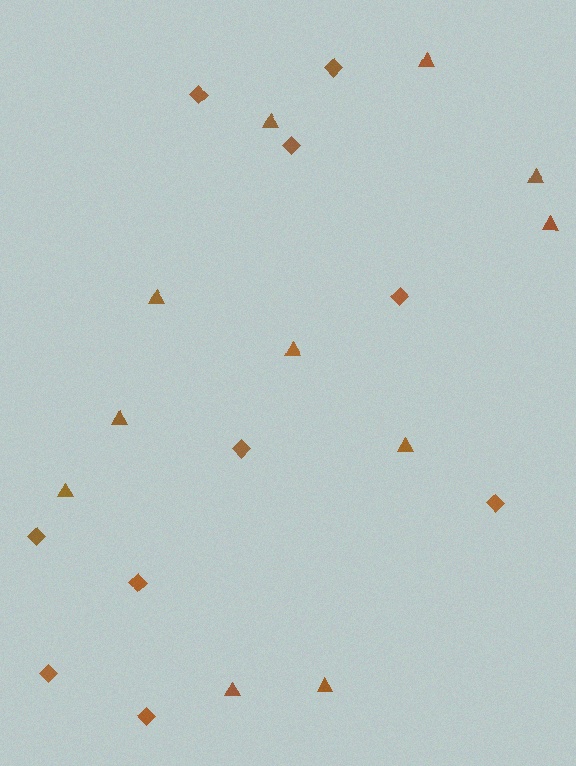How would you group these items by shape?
There are 2 groups: one group of diamonds (10) and one group of triangles (11).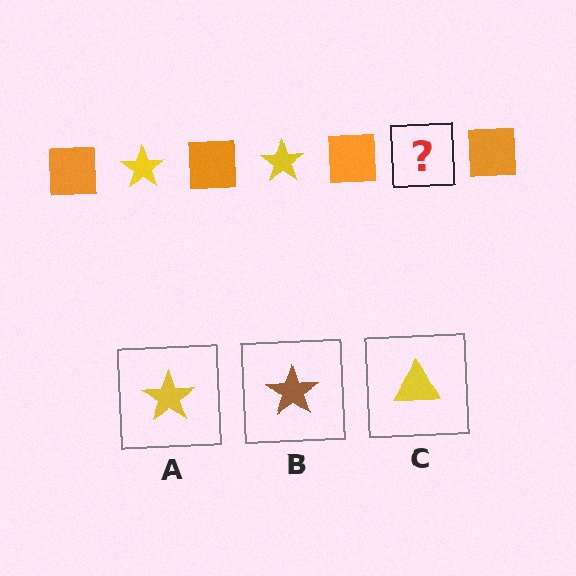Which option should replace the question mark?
Option A.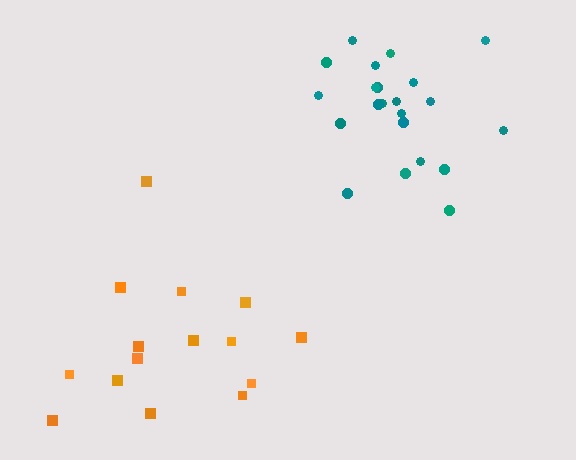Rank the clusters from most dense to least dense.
teal, orange.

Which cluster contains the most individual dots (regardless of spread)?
Teal (22).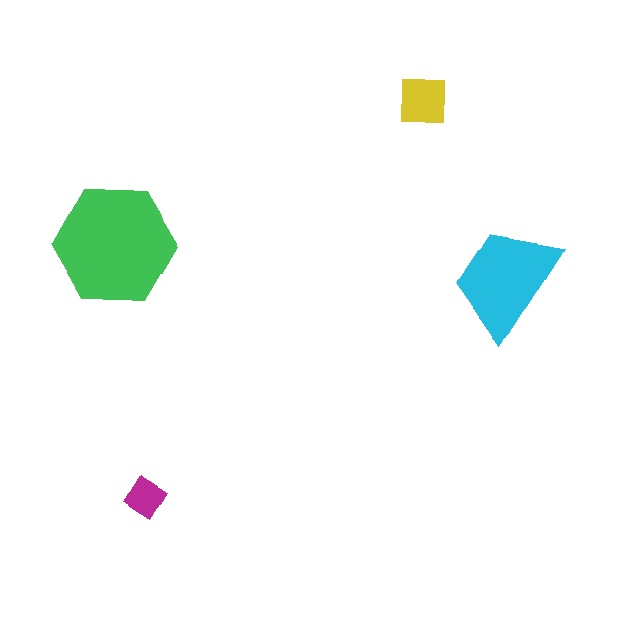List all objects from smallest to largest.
The magenta diamond, the yellow square, the cyan trapezoid, the green hexagon.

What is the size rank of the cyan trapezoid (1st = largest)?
2nd.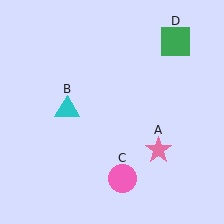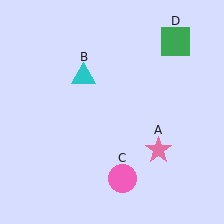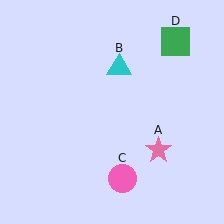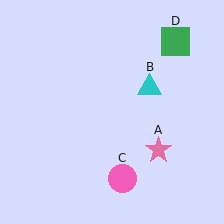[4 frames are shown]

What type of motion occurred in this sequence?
The cyan triangle (object B) rotated clockwise around the center of the scene.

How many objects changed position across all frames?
1 object changed position: cyan triangle (object B).